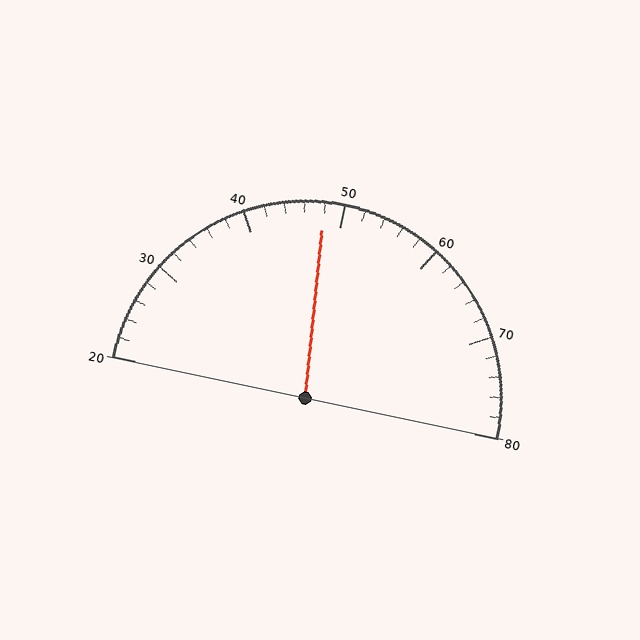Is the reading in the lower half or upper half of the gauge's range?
The reading is in the lower half of the range (20 to 80).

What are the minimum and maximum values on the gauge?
The gauge ranges from 20 to 80.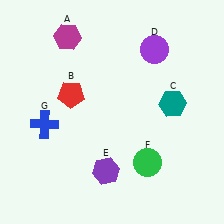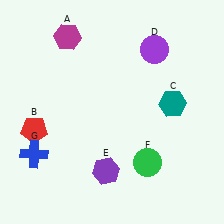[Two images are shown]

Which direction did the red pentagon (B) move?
The red pentagon (B) moved left.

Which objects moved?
The objects that moved are: the red pentagon (B), the blue cross (G).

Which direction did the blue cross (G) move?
The blue cross (G) moved down.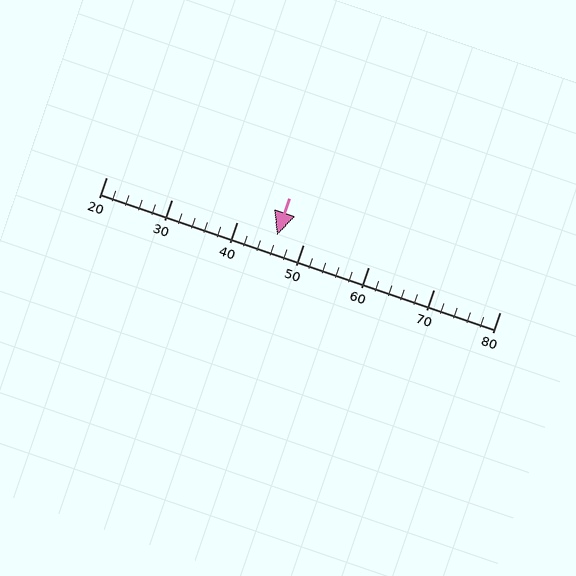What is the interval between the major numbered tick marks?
The major tick marks are spaced 10 units apart.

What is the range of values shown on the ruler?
The ruler shows values from 20 to 80.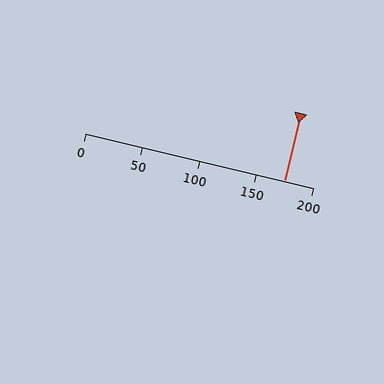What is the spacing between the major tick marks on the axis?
The major ticks are spaced 50 apart.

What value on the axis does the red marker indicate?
The marker indicates approximately 175.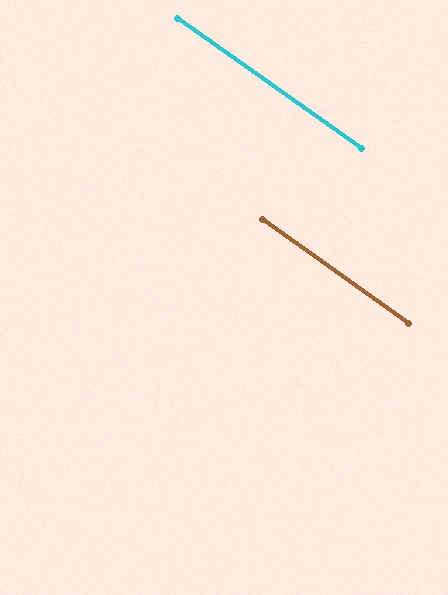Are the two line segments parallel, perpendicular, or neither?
Parallel — their directions differ by only 0.4°.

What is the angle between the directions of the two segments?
Approximately 0 degrees.